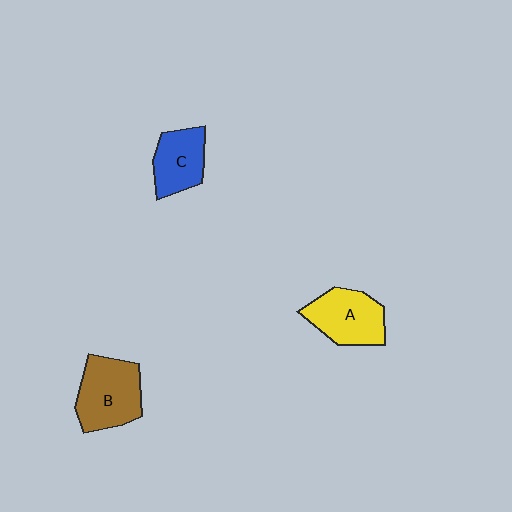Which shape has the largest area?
Shape B (brown).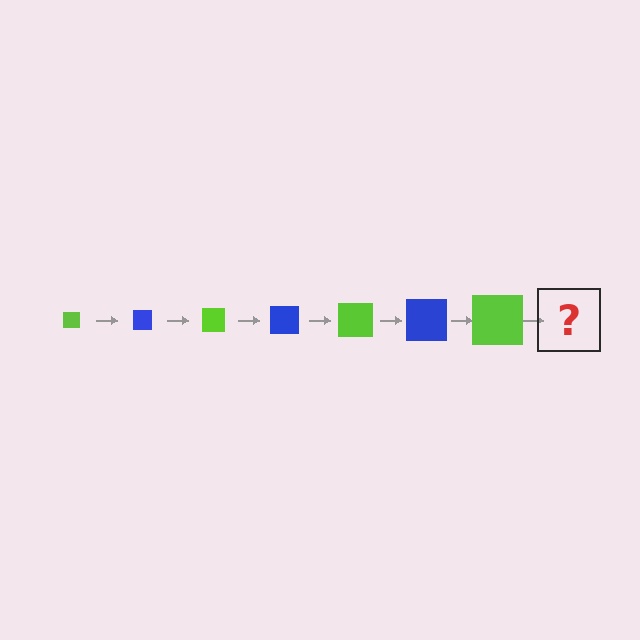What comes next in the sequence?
The next element should be a blue square, larger than the previous one.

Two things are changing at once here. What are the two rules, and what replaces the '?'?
The two rules are that the square grows larger each step and the color cycles through lime and blue. The '?' should be a blue square, larger than the previous one.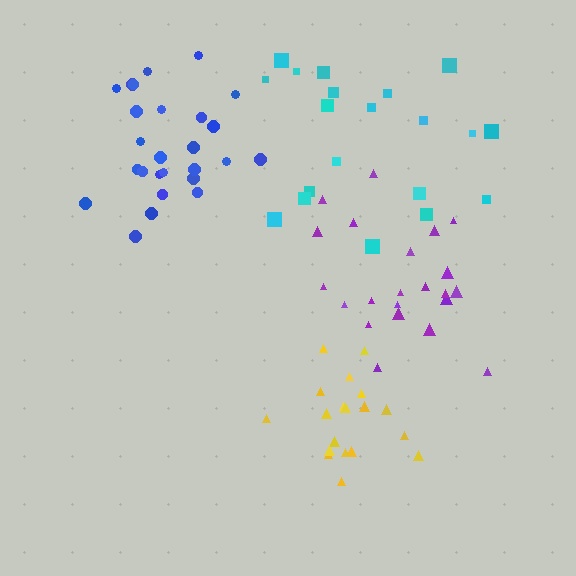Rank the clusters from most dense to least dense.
yellow, blue, purple, cyan.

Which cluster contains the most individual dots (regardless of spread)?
Blue (26).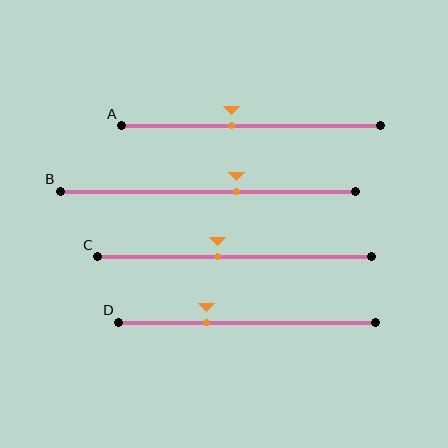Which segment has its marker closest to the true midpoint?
Segment C has its marker closest to the true midpoint.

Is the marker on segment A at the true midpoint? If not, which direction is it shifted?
No, the marker on segment A is shifted to the left by about 8% of the segment length.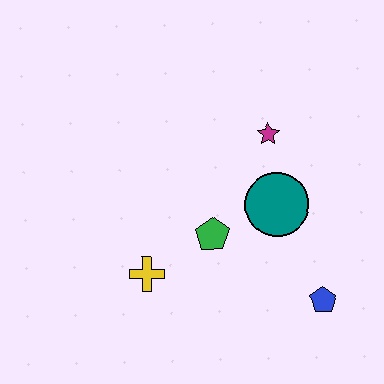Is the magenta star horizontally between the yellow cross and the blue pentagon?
Yes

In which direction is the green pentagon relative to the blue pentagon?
The green pentagon is to the left of the blue pentagon.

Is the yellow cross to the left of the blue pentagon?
Yes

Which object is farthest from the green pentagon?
The blue pentagon is farthest from the green pentagon.